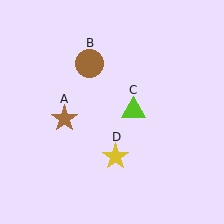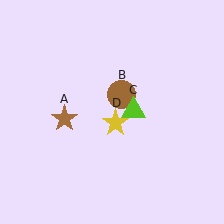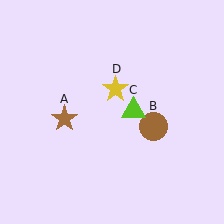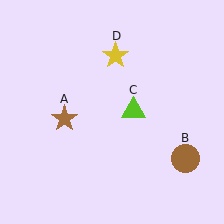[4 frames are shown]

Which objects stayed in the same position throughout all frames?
Brown star (object A) and lime triangle (object C) remained stationary.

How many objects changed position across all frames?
2 objects changed position: brown circle (object B), yellow star (object D).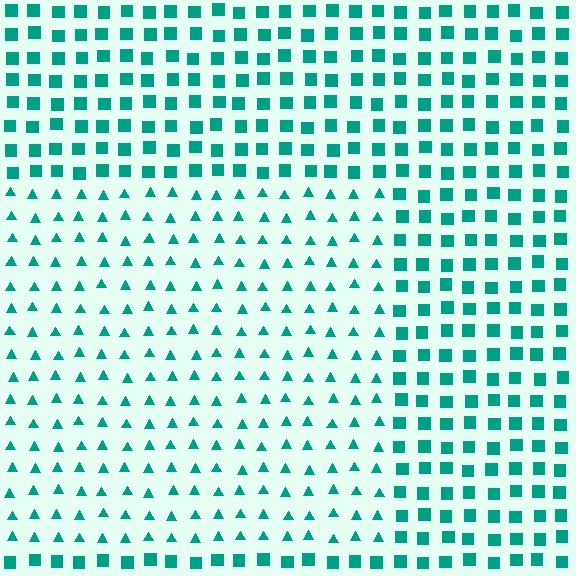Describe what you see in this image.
The image is filled with small teal elements arranged in a uniform grid. A rectangle-shaped region contains triangles, while the surrounding area contains squares. The boundary is defined purely by the change in element shape.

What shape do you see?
I see a rectangle.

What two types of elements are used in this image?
The image uses triangles inside the rectangle region and squares outside it.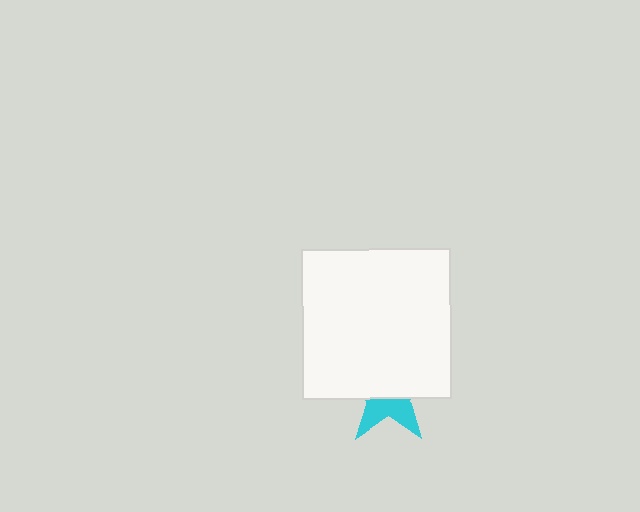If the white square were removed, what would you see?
You would see the complete cyan star.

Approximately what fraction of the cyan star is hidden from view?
Roughly 63% of the cyan star is hidden behind the white square.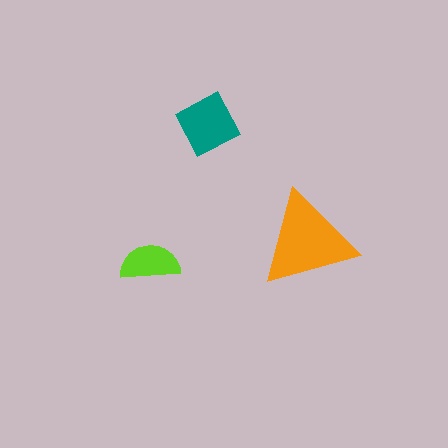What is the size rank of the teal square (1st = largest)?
2nd.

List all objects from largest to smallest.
The orange triangle, the teal square, the lime semicircle.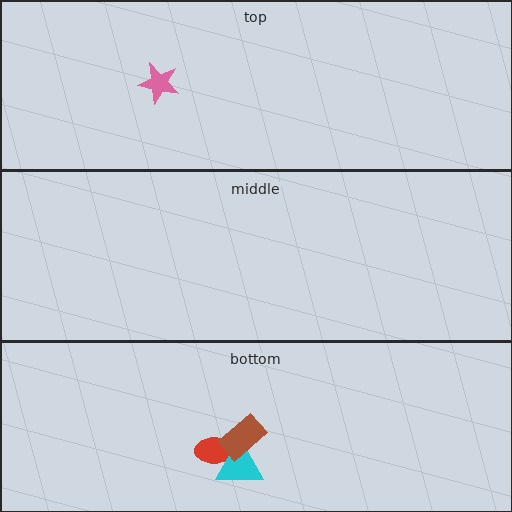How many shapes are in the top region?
1.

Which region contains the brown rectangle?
The bottom region.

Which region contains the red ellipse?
The bottom region.